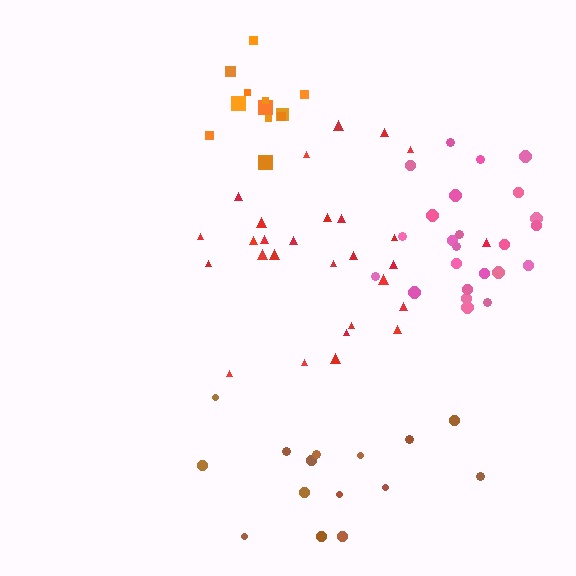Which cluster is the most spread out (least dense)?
Brown.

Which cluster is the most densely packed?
Orange.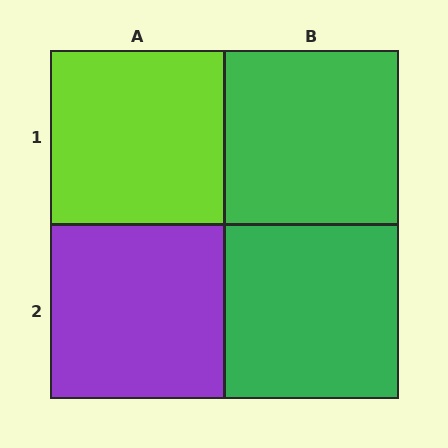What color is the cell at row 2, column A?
Purple.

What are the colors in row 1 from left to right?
Lime, green.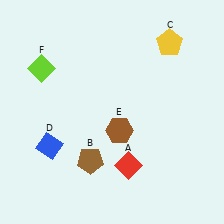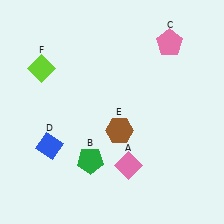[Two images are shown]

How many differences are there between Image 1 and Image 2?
There are 3 differences between the two images.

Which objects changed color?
A changed from red to pink. B changed from brown to green. C changed from yellow to pink.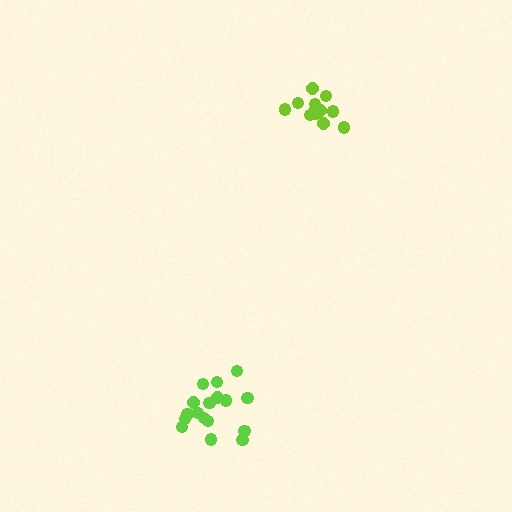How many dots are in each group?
Group 1: 17 dots, Group 2: 12 dots (29 total).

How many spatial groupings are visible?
There are 2 spatial groupings.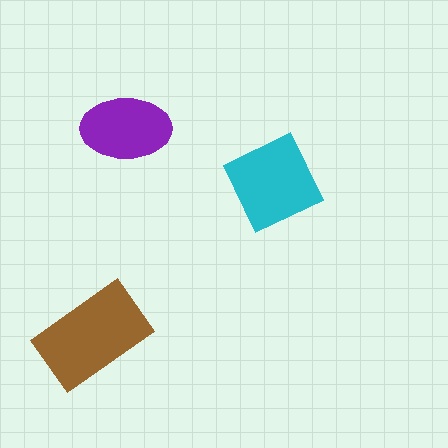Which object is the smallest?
The purple ellipse.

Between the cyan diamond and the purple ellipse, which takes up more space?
The cyan diamond.